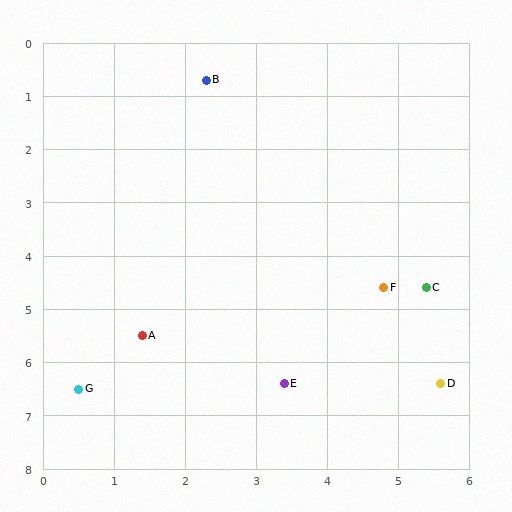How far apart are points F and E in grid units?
Points F and E are about 2.3 grid units apart.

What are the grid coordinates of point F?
Point F is at approximately (4.8, 4.6).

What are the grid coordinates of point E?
Point E is at approximately (3.4, 6.4).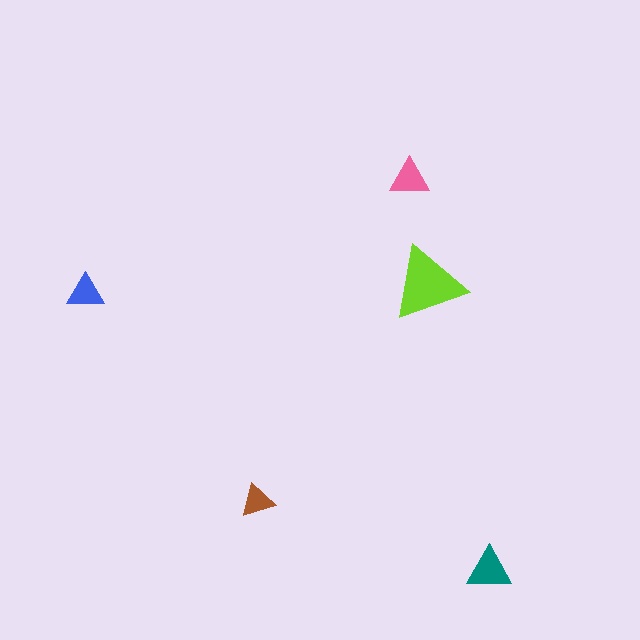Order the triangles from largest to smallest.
the lime one, the teal one, the pink one, the blue one, the brown one.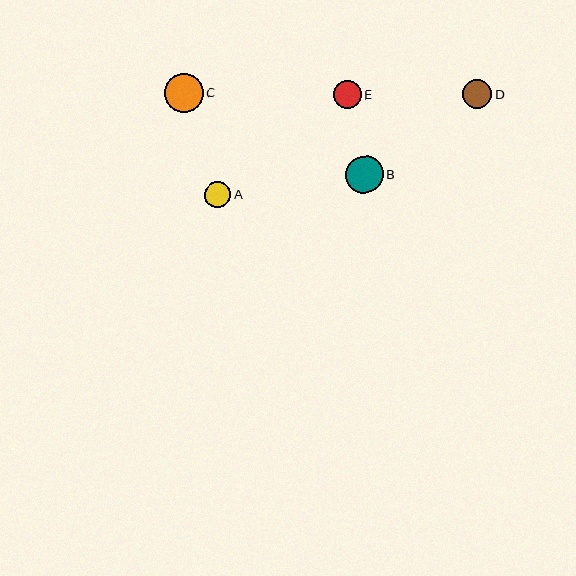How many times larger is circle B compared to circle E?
Circle B is approximately 1.3 times the size of circle E.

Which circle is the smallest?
Circle A is the smallest with a size of approximately 26 pixels.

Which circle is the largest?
Circle C is the largest with a size of approximately 39 pixels.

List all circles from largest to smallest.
From largest to smallest: C, B, D, E, A.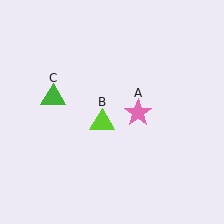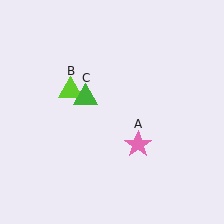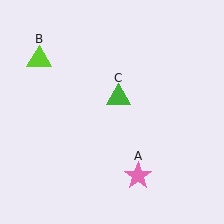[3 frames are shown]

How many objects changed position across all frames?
3 objects changed position: pink star (object A), lime triangle (object B), green triangle (object C).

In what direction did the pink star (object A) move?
The pink star (object A) moved down.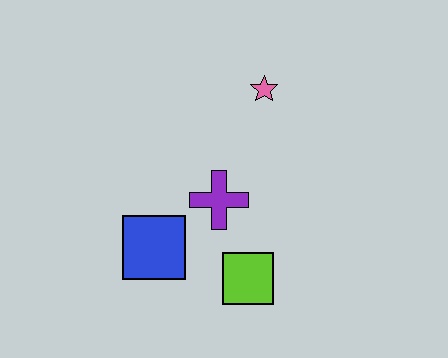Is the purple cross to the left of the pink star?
Yes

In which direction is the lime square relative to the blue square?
The lime square is to the right of the blue square.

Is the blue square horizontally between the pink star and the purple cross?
No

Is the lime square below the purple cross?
Yes